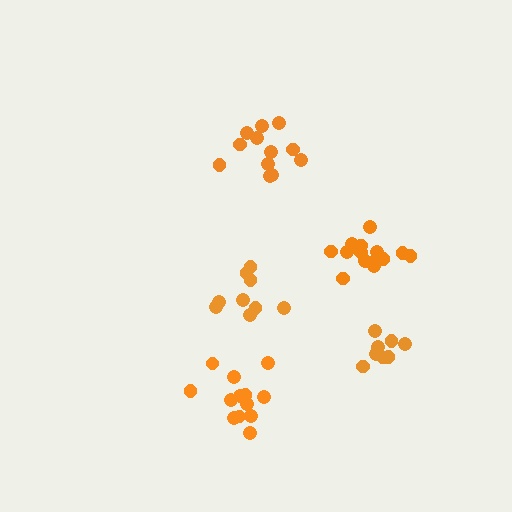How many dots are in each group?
Group 1: 9 dots, Group 2: 14 dots, Group 3: 13 dots, Group 4: 8 dots, Group 5: 12 dots (56 total).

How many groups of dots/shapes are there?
There are 5 groups.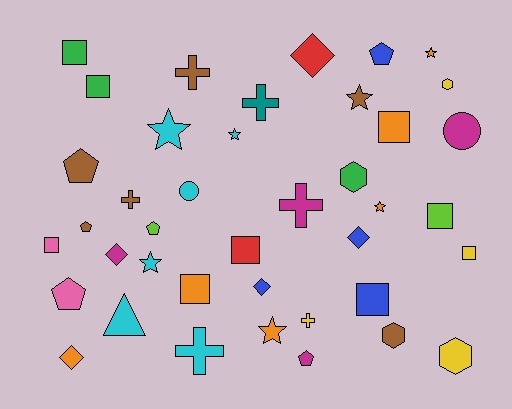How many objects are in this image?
There are 40 objects.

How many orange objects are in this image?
There are 6 orange objects.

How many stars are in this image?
There are 7 stars.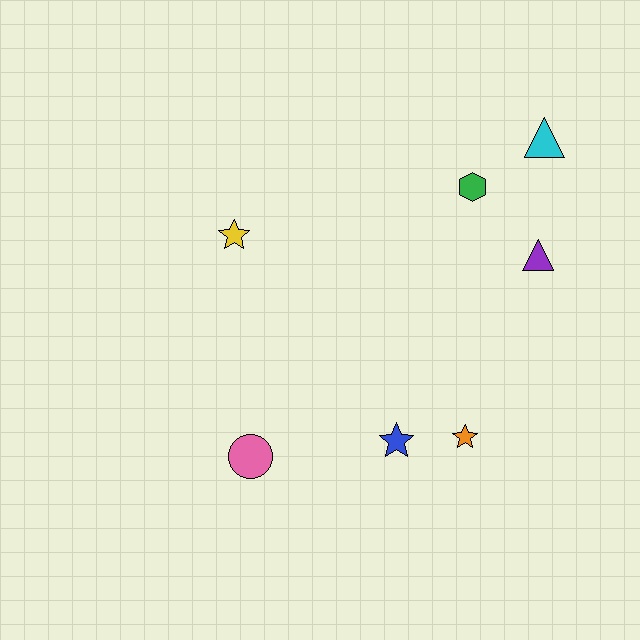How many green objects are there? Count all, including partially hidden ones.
There is 1 green object.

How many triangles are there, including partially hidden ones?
There are 2 triangles.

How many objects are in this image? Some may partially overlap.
There are 7 objects.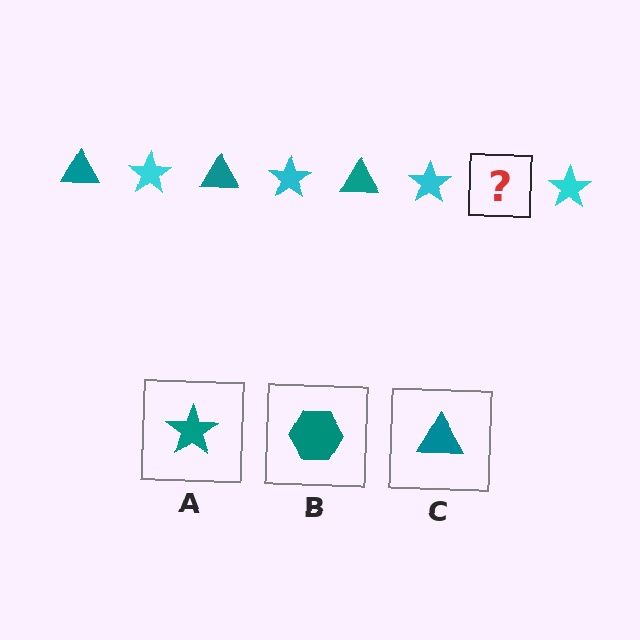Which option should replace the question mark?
Option C.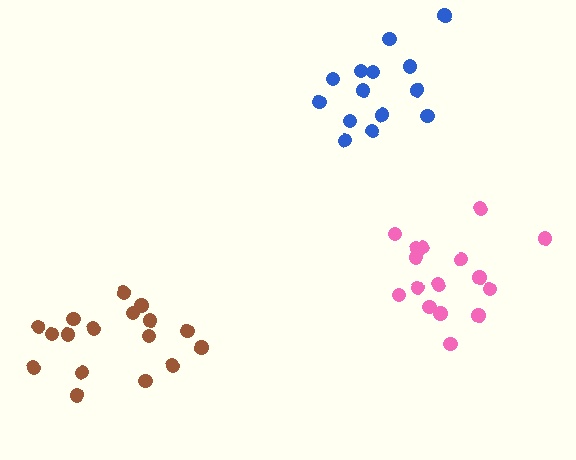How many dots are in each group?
Group 1: 17 dots, Group 2: 14 dots, Group 3: 17 dots (48 total).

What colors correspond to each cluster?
The clusters are colored: pink, blue, brown.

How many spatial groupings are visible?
There are 3 spatial groupings.